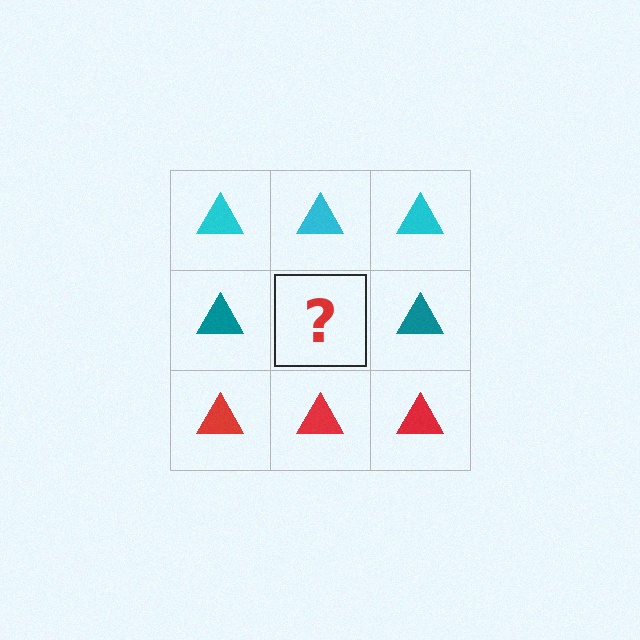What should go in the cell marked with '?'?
The missing cell should contain a teal triangle.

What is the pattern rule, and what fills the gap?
The rule is that each row has a consistent color. The gap should be filled with a teal triangle.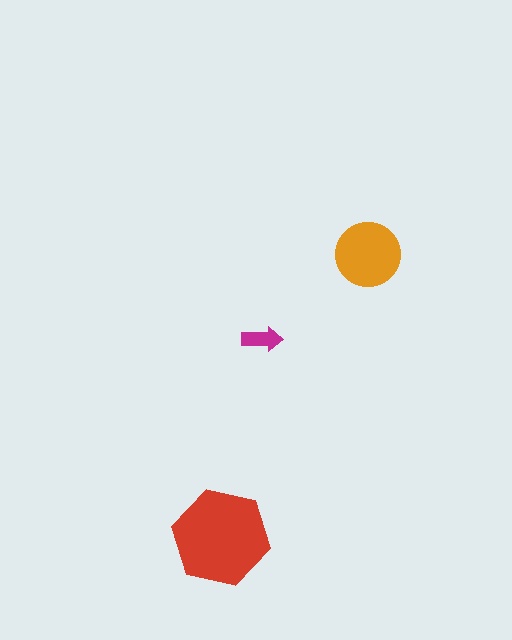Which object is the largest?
The red hexagon.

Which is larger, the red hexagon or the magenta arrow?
The red hexagon.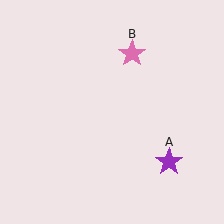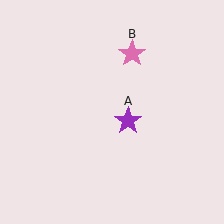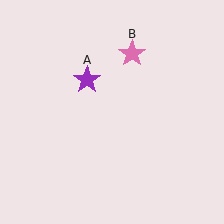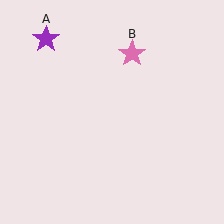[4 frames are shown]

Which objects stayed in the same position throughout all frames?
Pink star (object B) remained stationary.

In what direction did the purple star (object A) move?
The purple star (object A) moved up and to the left.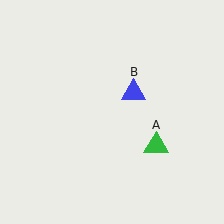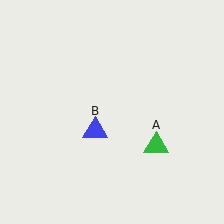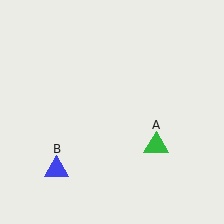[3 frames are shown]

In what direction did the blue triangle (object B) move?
The blue triangle (object B) moved down and to the left.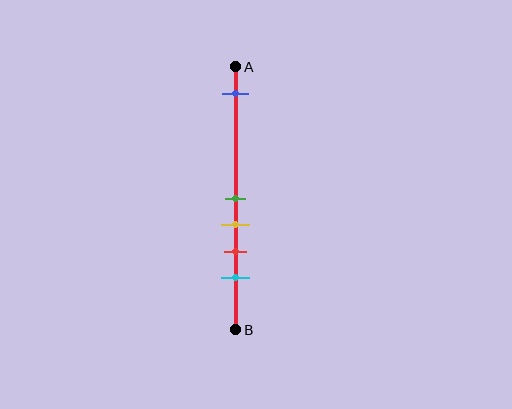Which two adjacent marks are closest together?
The green and yellow marks are the closest adjacent pair.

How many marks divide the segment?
There are 5 marks dividing the segment.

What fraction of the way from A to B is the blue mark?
The blue mark is approximately 10% (0.1) of the way from A to B.